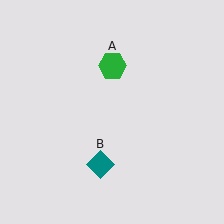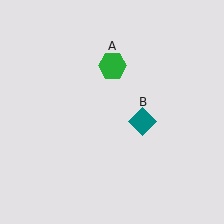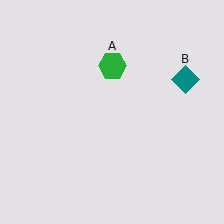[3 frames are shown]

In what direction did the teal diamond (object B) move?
The teal diamond (object B) moved up and to the right.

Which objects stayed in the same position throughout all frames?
Green hexagon (object A) remained stationary.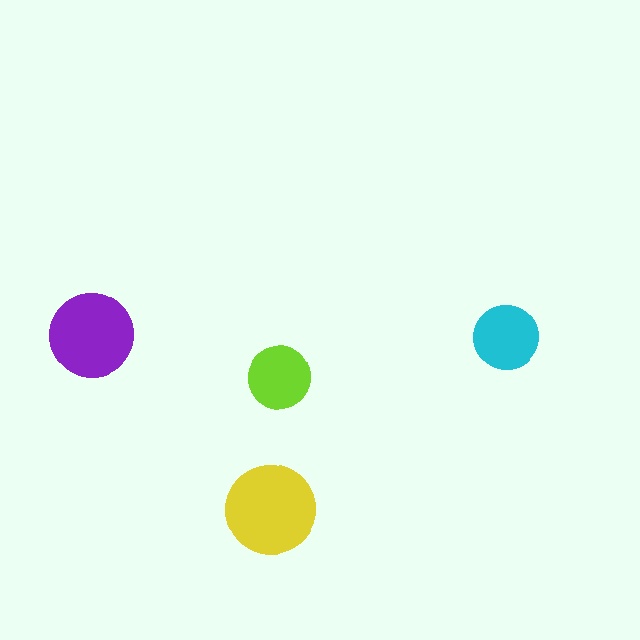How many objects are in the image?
There are 4 objects in the image.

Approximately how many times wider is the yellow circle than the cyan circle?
About 1.5 times wider.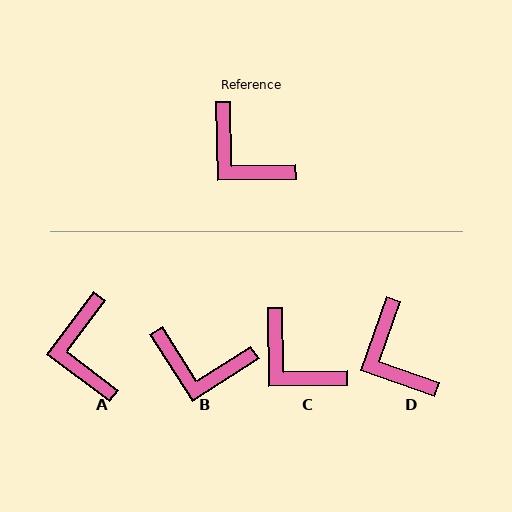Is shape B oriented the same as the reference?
No, it is off by about 31 degrees.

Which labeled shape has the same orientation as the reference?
C.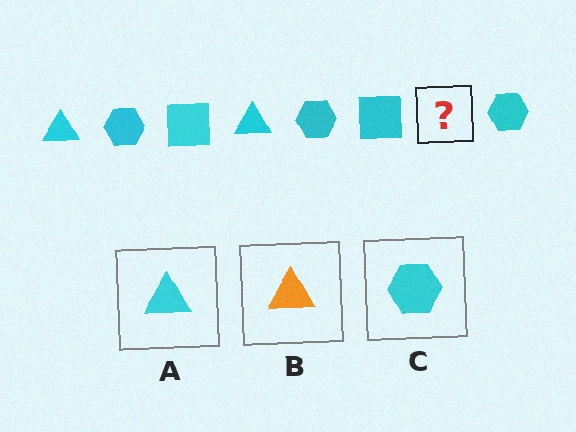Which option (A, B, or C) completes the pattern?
A.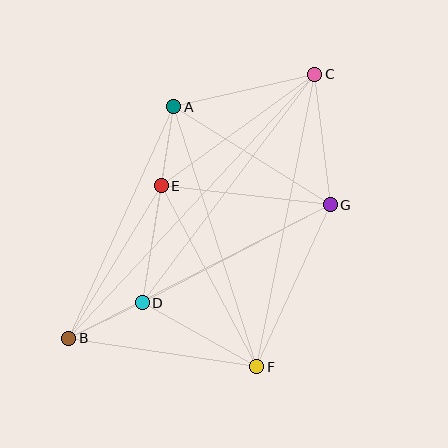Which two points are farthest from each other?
Points B and C are farthest from each other.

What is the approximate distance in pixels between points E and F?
The distance between E and F is approximately 205 pixels.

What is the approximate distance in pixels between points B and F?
The distance between B and F is approximately 190 pixels.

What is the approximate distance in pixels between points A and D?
The distance between A and D is approximately 198 pixels.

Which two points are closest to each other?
Points A and E are closest to each other.